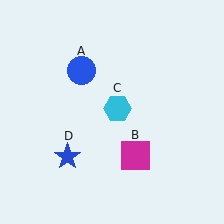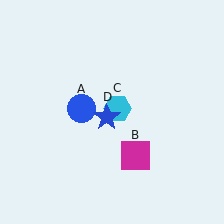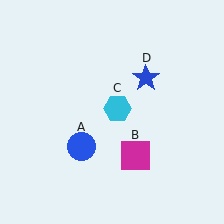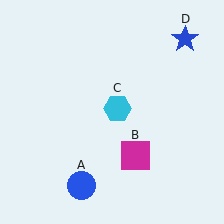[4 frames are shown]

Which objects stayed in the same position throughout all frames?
Magenta square (object B) and cyan hexagon (object C) remained stationary.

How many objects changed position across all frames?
2 objects changed position: blue circle (object A), blue star (object D).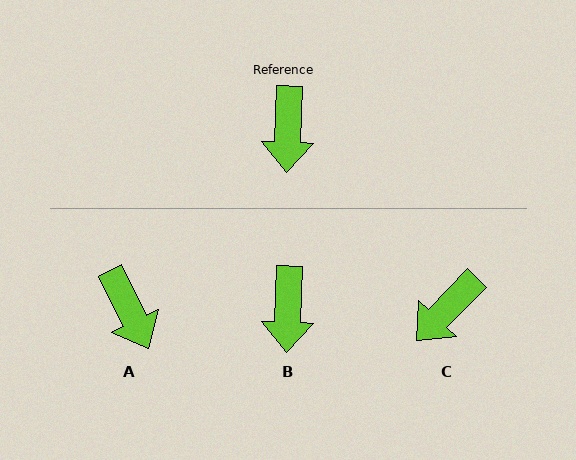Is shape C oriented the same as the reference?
No, it is off by about 42 degrees.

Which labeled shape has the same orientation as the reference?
B.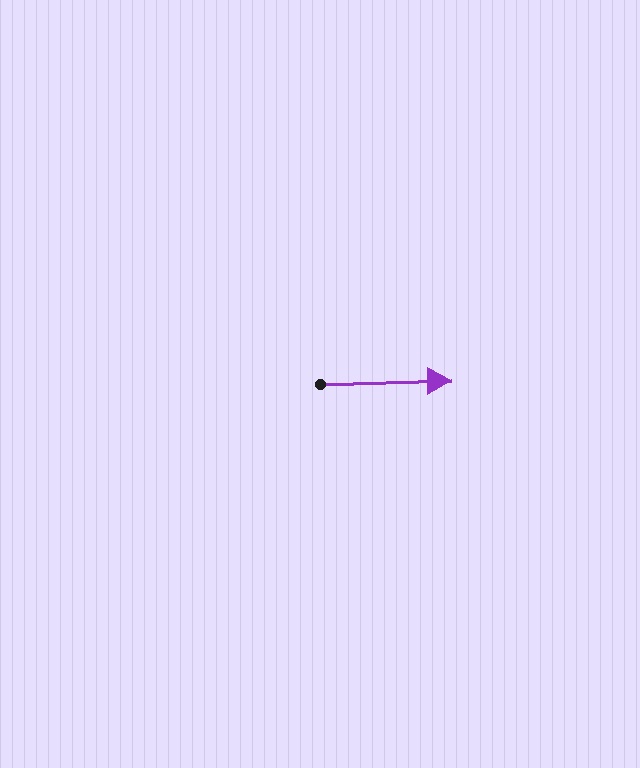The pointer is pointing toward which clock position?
Roughly 3 o'clock.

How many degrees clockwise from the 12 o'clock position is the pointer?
Approximately 88 degrees.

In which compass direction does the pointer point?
East.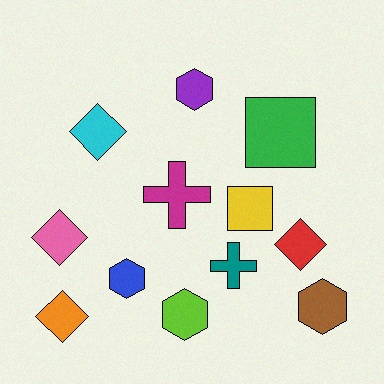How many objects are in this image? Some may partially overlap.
There are 12 objects.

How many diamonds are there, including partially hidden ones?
There are 4 diamonds.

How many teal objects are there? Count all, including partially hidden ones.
There is 1 teal object.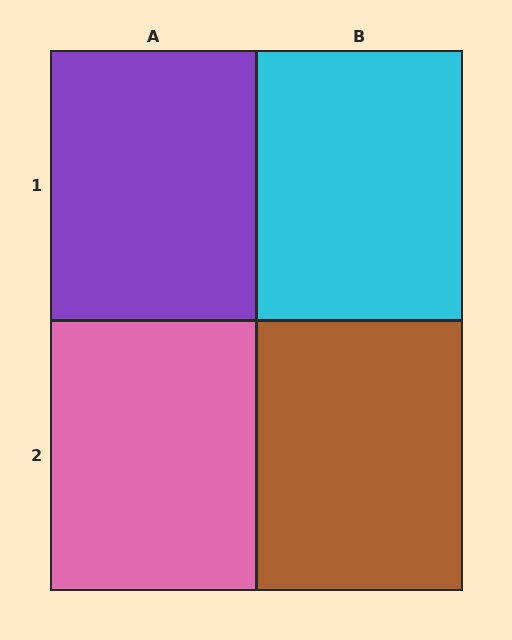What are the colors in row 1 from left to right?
Purple, cyan.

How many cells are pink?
1 cell is pink.